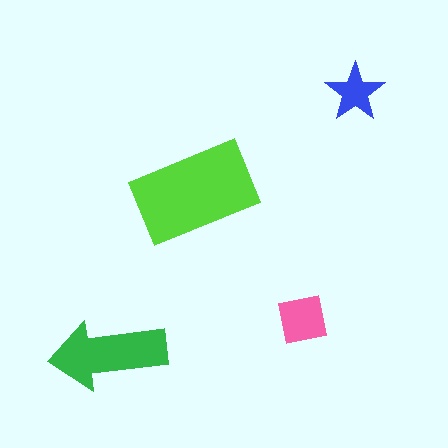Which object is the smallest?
The blue star.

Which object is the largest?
The lime rectangle.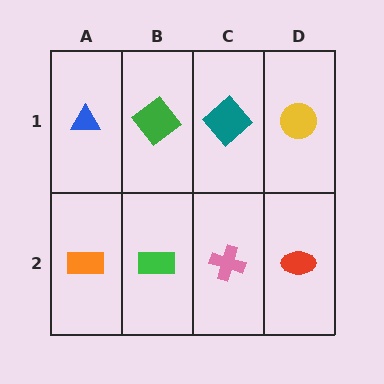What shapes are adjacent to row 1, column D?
A red ellipse (row 2, column D), a teal diamond (row 1, column C).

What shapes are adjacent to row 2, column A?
A blue triangle (row 1, column A), a green rectangle (row 2, column B).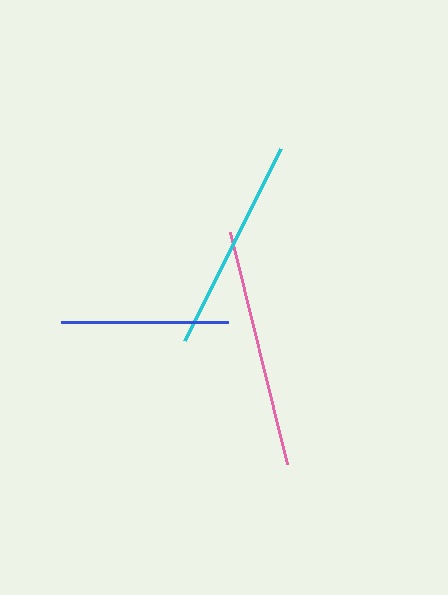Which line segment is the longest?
The pink line is the longest at approximately 239 pixels.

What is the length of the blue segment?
The blue segment is approximately 167 pixels long.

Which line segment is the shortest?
The blue line is the shortest at approximately 167 pixels.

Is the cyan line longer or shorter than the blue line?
The cyan line is longer than the blue line.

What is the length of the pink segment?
The pink segment is approximately 239 pixels long.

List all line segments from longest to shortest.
From longest to shortest: pink, cyan, blue.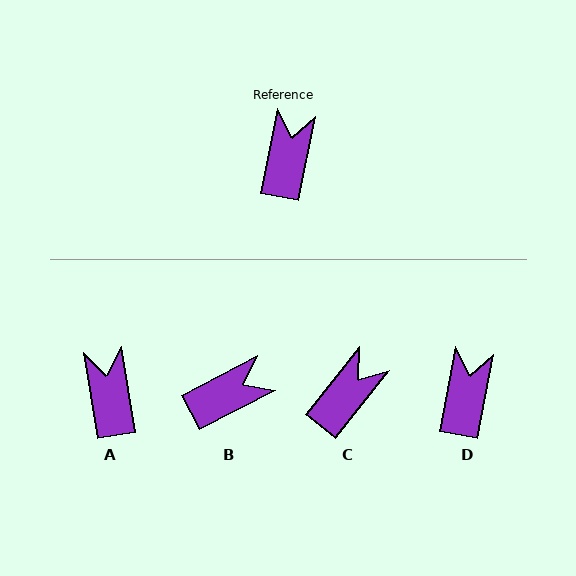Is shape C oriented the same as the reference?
No, it is off by about 27 degrees.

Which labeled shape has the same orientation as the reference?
D.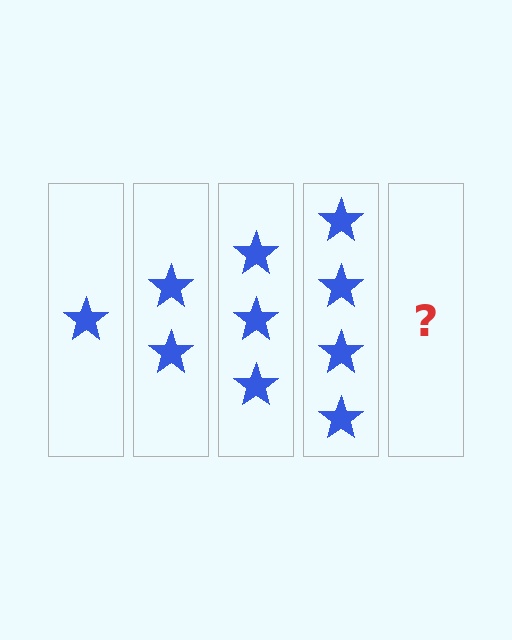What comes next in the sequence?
The next element should be 5 stars.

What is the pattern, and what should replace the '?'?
The pattern is that each step adds one more star. The '?' should be 5 stars.